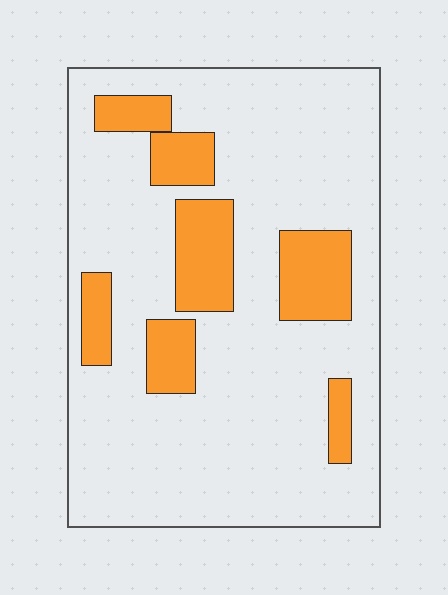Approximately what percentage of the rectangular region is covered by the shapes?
Approximately 20%.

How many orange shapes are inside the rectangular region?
7.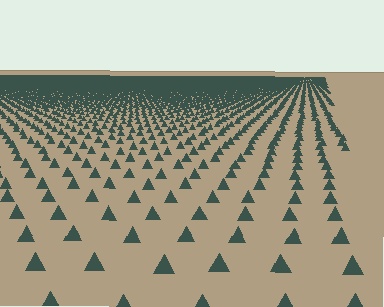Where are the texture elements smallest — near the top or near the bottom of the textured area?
Near the top.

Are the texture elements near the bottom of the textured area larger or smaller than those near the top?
Larger. Near the bottom, elements are closer to the viewer and appear at a bigger on-screen size.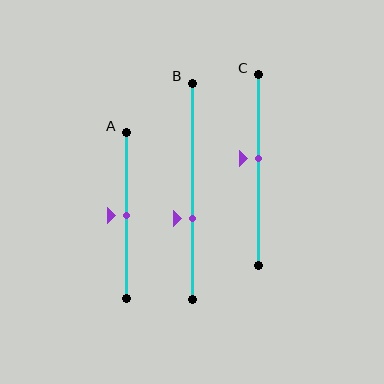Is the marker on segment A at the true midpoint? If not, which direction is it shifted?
Yes, the marker on segment A is at the true midpoint.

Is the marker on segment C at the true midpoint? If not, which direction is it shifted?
No, the marker on segment C is shifted upward by about 6% of the segment length.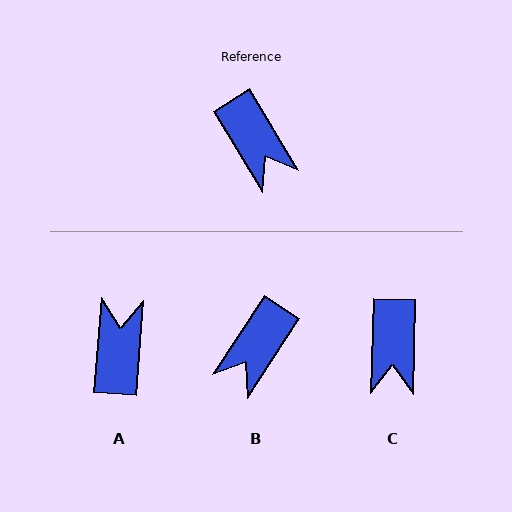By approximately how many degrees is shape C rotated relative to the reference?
Approximately 33 degrees clockwise.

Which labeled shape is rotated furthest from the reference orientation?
A, about 144 degrees away.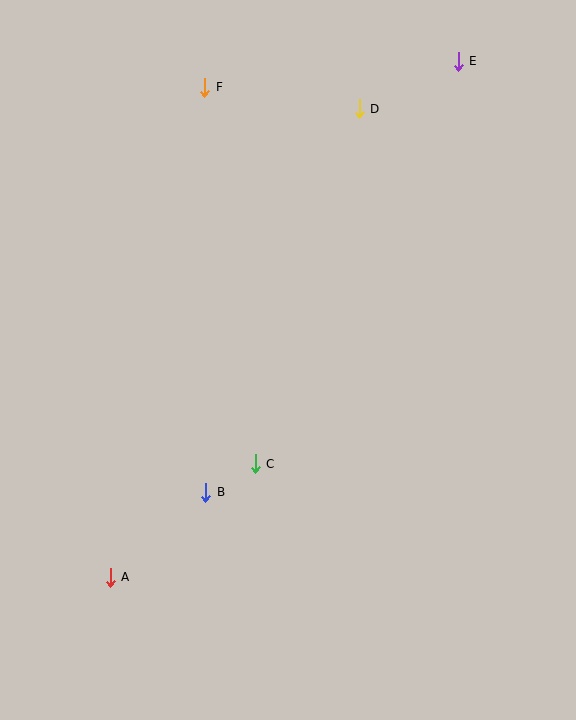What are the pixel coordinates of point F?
Point F is at (205, 87).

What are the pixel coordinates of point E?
Point E is at (458, 61).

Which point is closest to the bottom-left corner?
Point A is closest to the bottom-left corner.